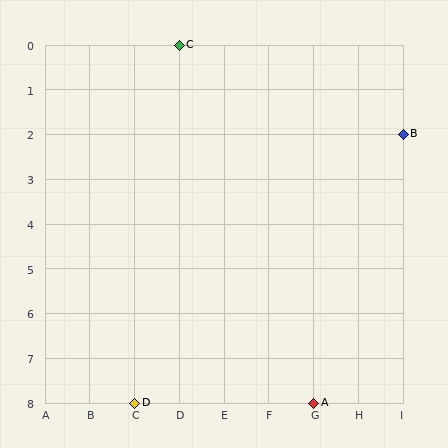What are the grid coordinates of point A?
Point A is at grid coordinates (G, 8).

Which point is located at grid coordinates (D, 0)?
Point C is at (D, 0).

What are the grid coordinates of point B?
Point B is at grid coordinates (I, 2).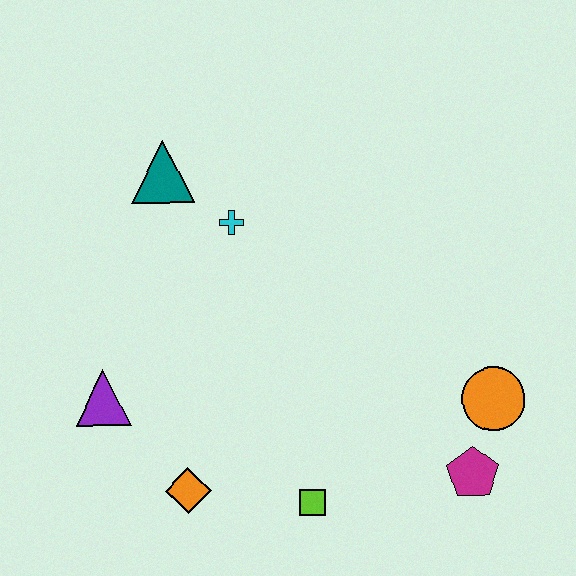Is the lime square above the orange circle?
No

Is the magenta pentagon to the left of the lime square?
No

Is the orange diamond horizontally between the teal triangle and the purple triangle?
No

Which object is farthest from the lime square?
The teal triangle is farthest from the lime square.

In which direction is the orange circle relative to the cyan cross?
The orange circle is to the right of the cyan cross.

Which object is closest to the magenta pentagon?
The orange circle is closest to the magenta pentagon.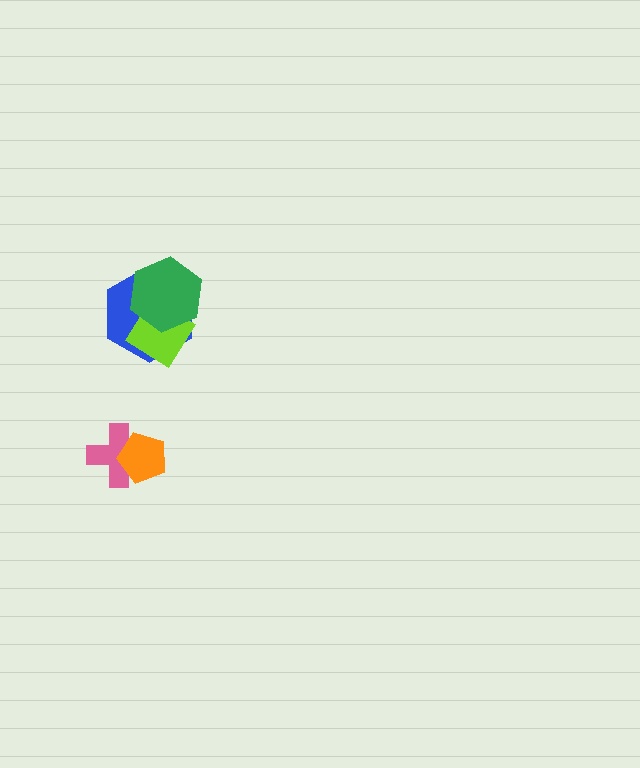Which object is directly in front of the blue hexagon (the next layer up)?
The lime diamond is directly in front of the blue hexagon.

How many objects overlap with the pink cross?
1 object overlaps with the pink cross.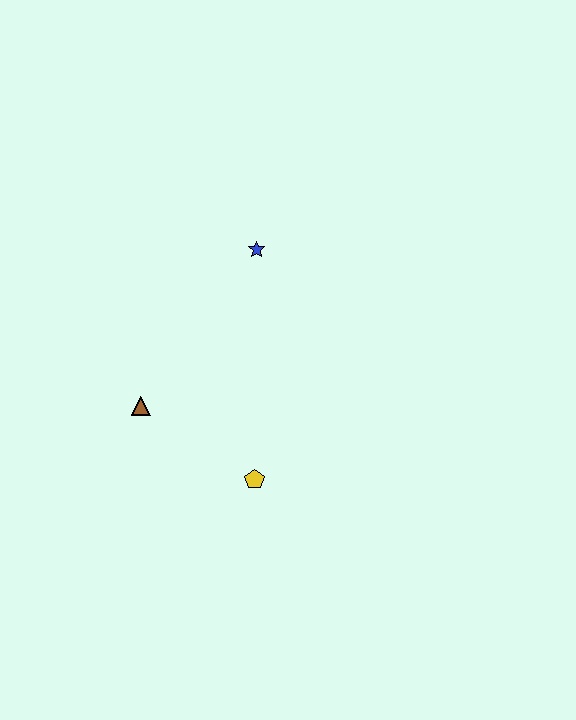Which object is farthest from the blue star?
The yellow pentagon is farthest from the blue star.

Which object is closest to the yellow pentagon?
The brown triangle is closest to the yellow pentagon.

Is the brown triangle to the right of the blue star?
No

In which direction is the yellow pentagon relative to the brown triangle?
The yellow pentagon is to the right of the brown triangle.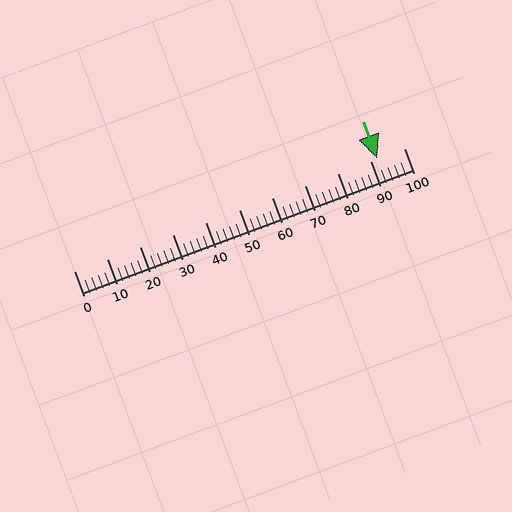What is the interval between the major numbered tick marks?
The major tick marks are spaced 10 units apart.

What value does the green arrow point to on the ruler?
The green arrow points to approximately 92.